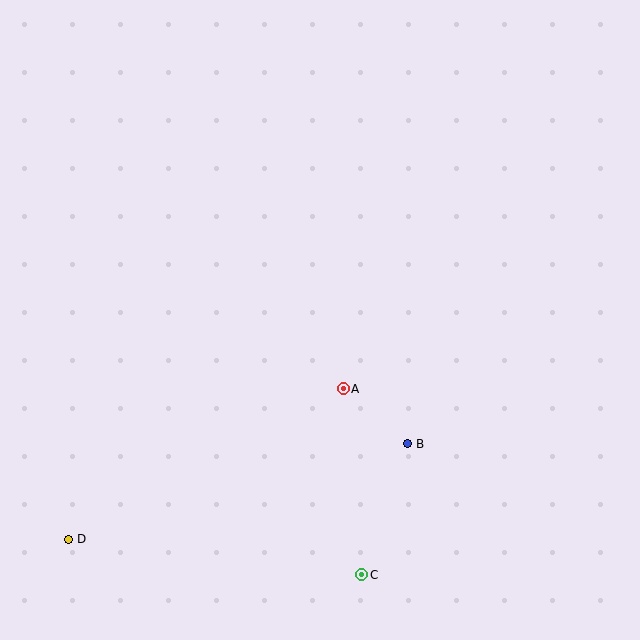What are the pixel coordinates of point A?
Point A is at (343, 389).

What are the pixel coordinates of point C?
Point C is at (362, 575).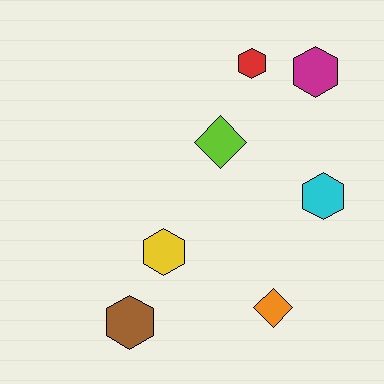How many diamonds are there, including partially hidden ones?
There are 2 diamonds.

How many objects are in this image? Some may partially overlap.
There are 7 objects.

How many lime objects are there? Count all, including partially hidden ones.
There is 1 lime object.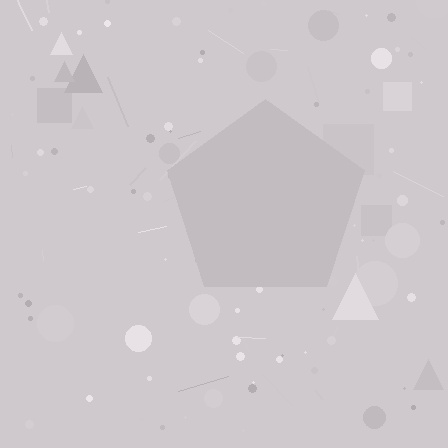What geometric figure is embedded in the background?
A pentagon is embedded in the background.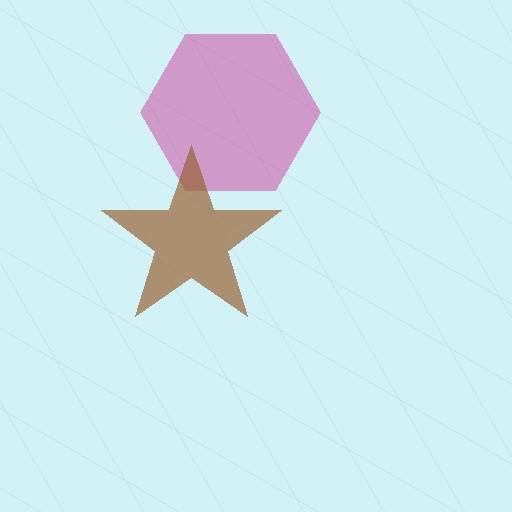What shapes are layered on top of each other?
The layered shapes are: a magenta hexagon, a brown star.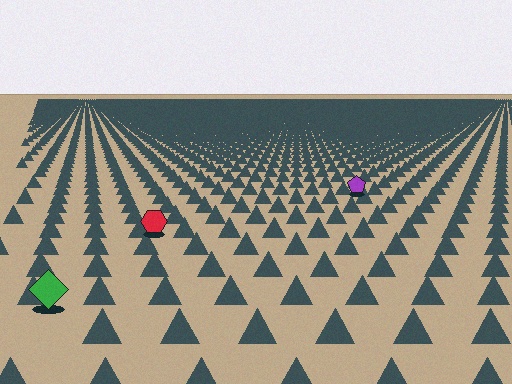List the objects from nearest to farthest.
From nearest to farthest: the green diamond, the red hexagon, the purple pentagon.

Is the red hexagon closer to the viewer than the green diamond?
No. The green diamond is closer — you can tell from the texture gradient: the ground texture is coarser near it.